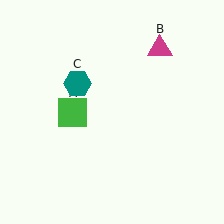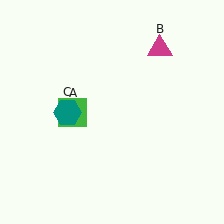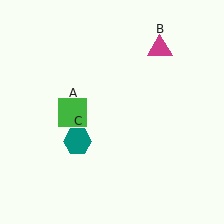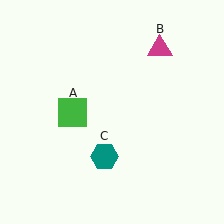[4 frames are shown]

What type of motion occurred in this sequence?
The teal hexagon (object C) rotated counterclockwise around the center of the scene.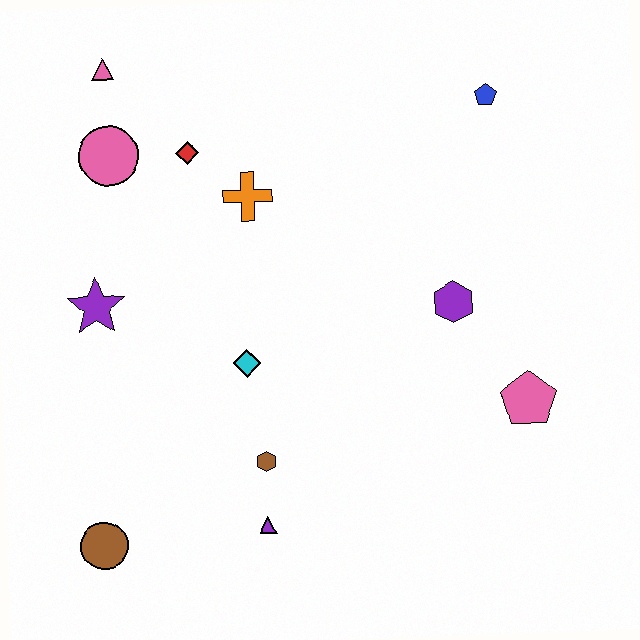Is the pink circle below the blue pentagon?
Yes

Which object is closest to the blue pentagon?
The purple hexagon is closest to the blue pentagon.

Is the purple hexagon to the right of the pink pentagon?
No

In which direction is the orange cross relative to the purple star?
The orange cross is to the right of the purple star.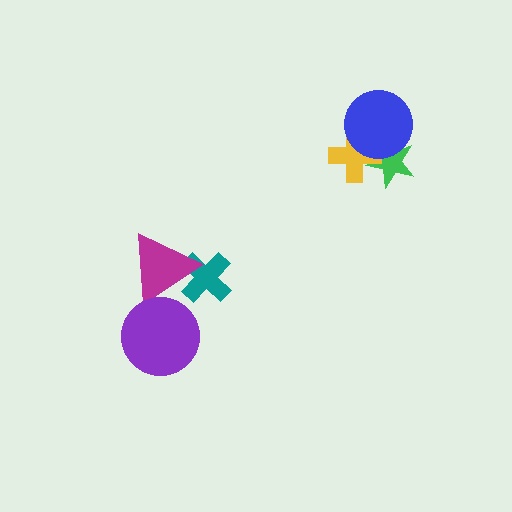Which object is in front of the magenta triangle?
The purple circle is in front of the magenta triangle.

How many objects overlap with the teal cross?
1 object overlaps with the teal cross.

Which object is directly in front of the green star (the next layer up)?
The yellow cross is directly in front of the green star.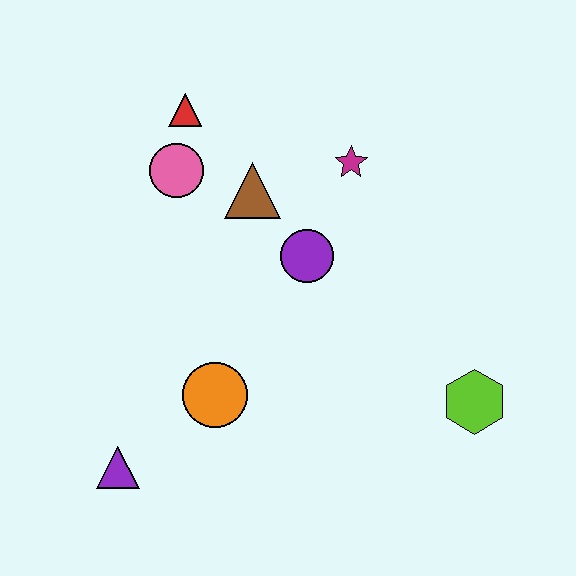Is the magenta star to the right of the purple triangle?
Yes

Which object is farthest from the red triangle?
The lime hexagon is farthest from the red triangle.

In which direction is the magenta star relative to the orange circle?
The magenta star is above the orange circle.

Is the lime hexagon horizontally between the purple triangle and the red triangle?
No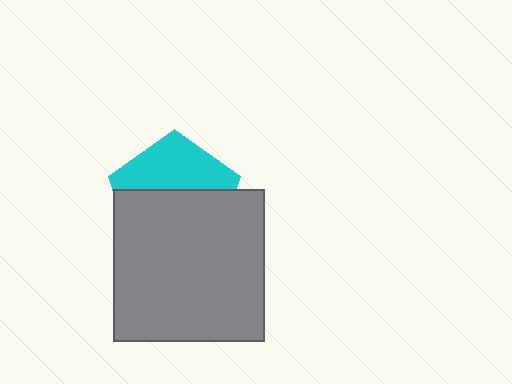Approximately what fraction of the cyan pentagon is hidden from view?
Roughly 59% of the cyan pentagon is hidden behind the gray square.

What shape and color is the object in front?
The object in front is a gray square.